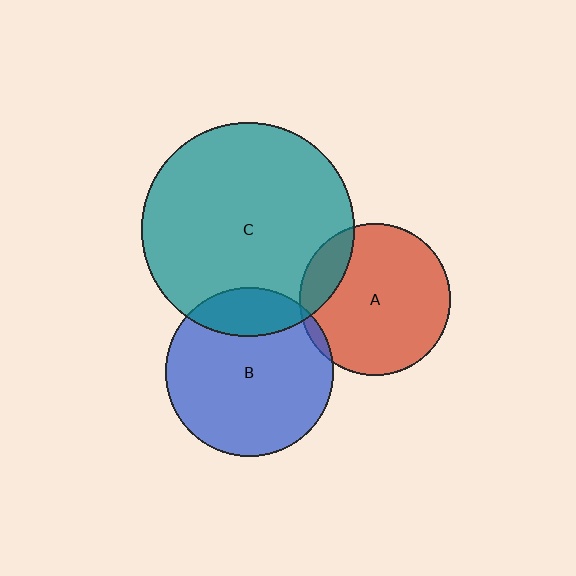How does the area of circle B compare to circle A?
Approximately 1.2 times.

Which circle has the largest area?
Circle C (teal).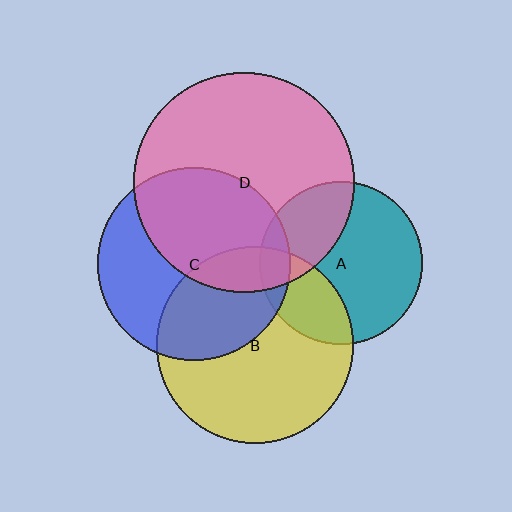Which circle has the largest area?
Circle D (pink).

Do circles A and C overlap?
Yes.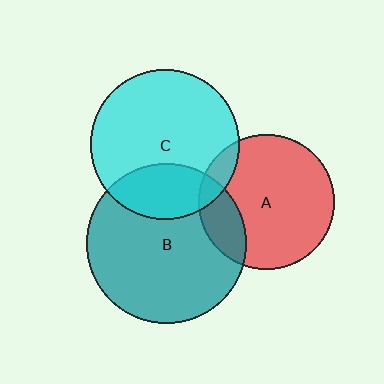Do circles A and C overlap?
Yes.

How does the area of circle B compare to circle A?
Approximately 1.4 times.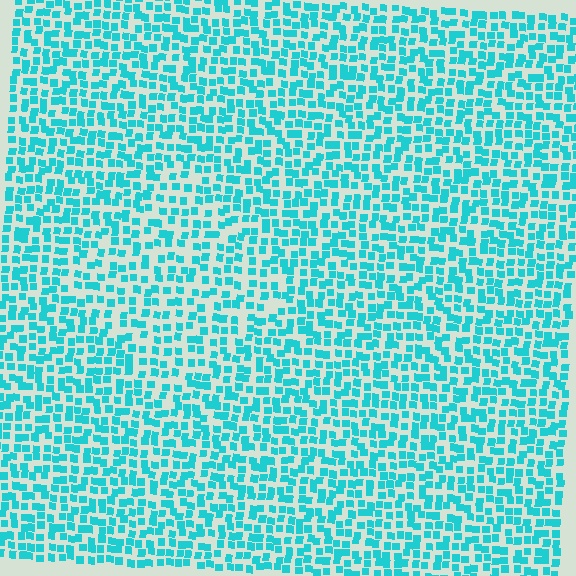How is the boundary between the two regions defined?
The boundary is defined by a change in element density (approximately 1.4x ratio). All elements are the same color, size, and shape.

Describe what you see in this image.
The image contains small cyan elements arranged at two different densities. A diamond-shaped region is visible where the elements are less densely packed than the surrounding area.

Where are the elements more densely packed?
The elements are more densely packed outside the diamond boundary.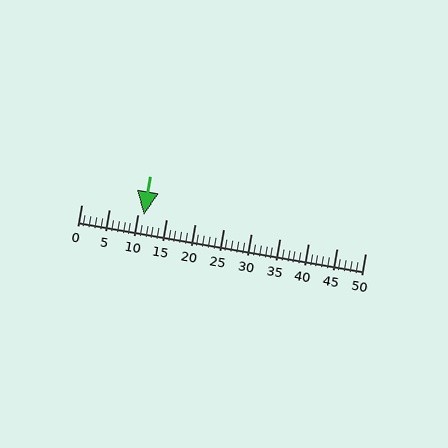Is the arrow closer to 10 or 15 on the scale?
The arrow is closer to 10.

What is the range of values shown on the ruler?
The ruler shows values from 0 to 50.